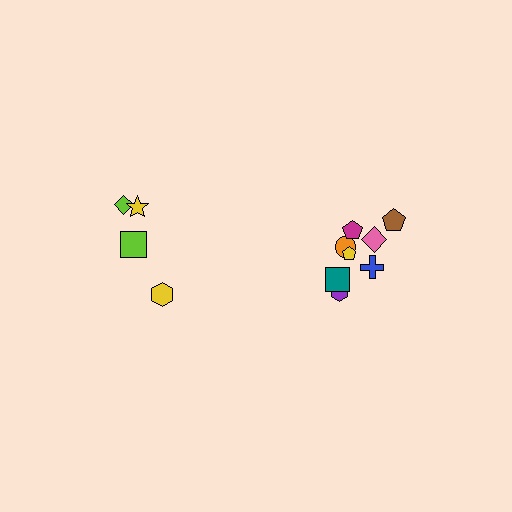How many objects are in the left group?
There are 4 objects.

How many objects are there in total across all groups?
There are 12 objects.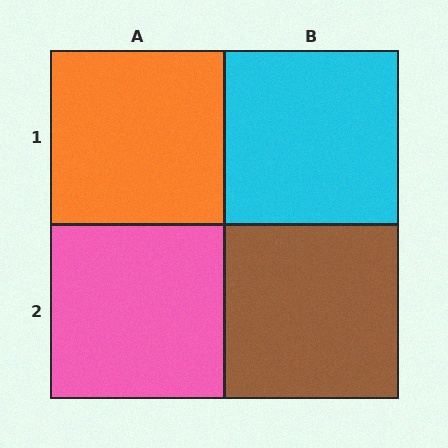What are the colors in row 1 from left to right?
Orange, cyan.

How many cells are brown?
1 cell is brown.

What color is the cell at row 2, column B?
Brown.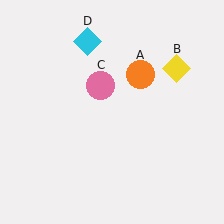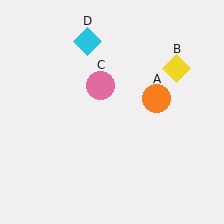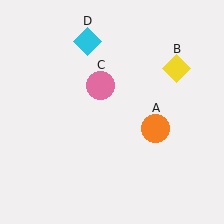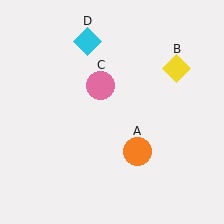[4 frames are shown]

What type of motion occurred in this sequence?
The orange circle (object A) rotated clockwise around the center of the scene.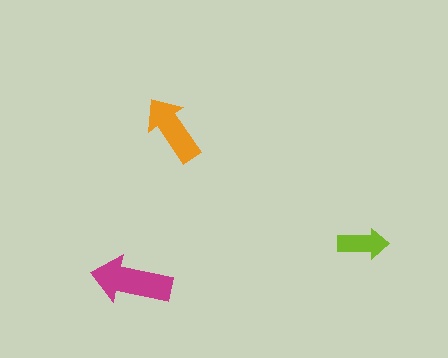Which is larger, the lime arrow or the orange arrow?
The orange one.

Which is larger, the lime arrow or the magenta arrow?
The magenta one.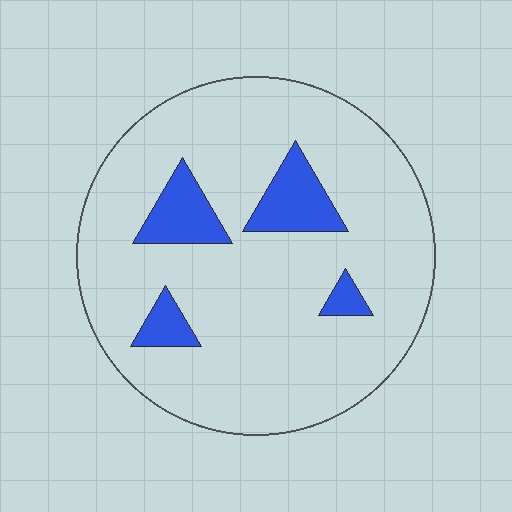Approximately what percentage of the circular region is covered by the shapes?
Approximately 15%.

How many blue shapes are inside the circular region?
4.